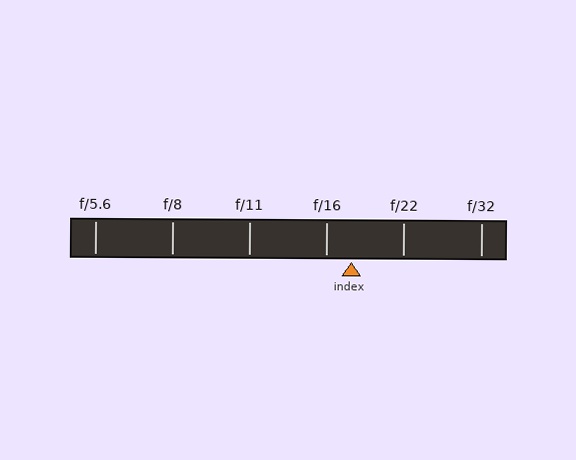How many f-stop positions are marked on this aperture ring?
There are 6 f-stop positions marked.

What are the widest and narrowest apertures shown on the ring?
The widest aperture shown is f/5.6 and the narrowest is f/32.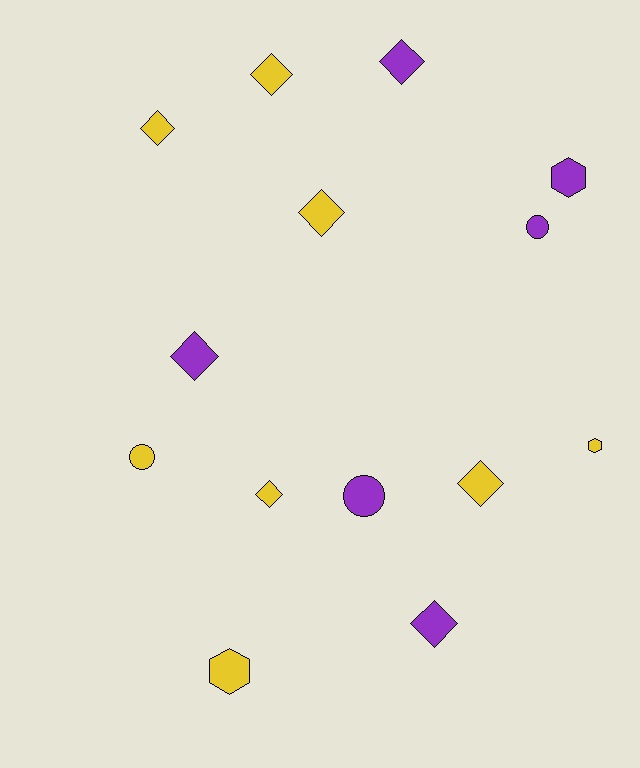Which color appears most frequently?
Yellow, with 8 objects.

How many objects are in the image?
There are 14 objects.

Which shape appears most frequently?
Diamond, with 8 objects.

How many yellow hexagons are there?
There are 2 yellow hexagons.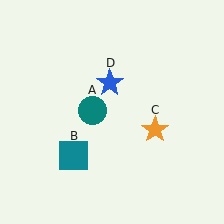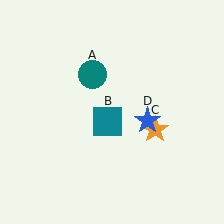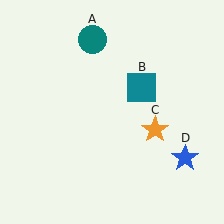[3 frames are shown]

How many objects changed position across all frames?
3 objects changed position: teal circle (object A), teal square (object B), blue star (object D).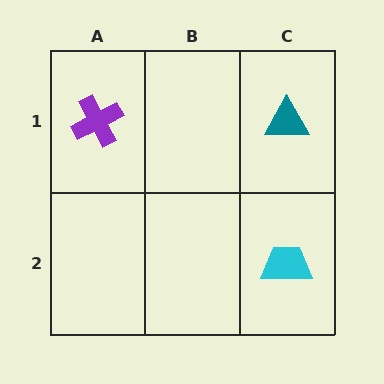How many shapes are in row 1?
2 shapes.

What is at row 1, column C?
A teal triangle.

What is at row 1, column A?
A purple cross.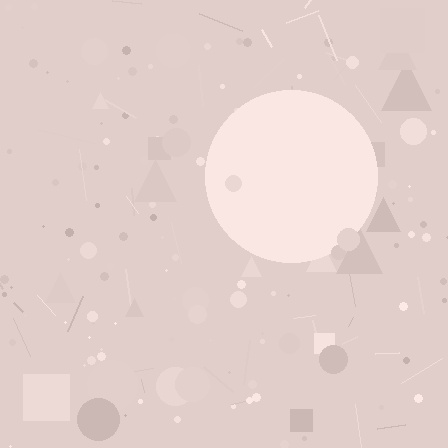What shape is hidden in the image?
A circle is hidden in the image.